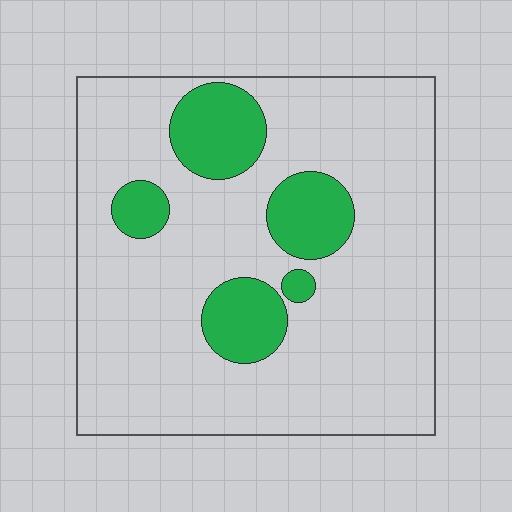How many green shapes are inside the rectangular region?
5.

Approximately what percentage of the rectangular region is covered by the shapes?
Approximately 20%.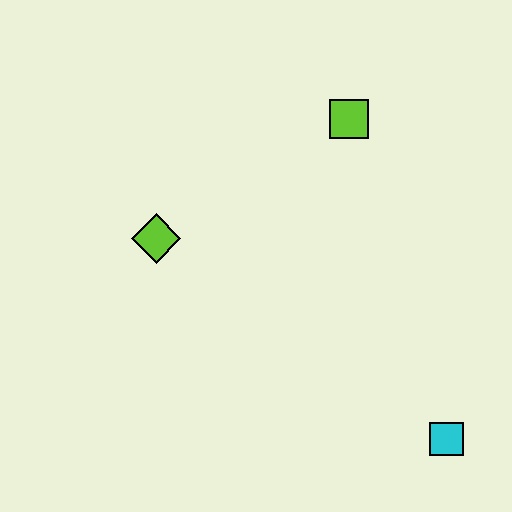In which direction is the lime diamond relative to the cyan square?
The lime diamond is to the left of the cyan square.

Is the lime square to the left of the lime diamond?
No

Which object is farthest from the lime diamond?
The cyan square is farthest from the lime diamond.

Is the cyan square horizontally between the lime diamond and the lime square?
No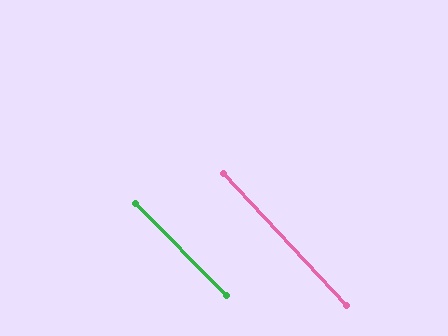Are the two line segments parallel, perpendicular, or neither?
Parallel — their directions differ by only 1.7°.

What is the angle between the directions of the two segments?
Approximately 2 degrees.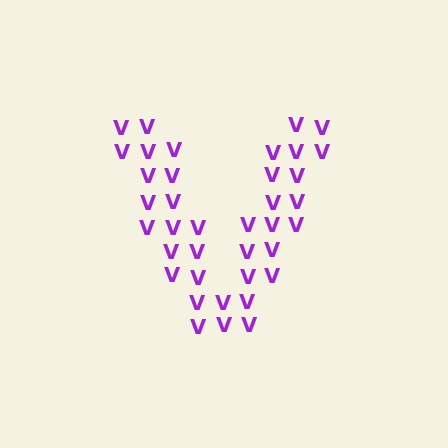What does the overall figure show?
The overall figure shows the letter V.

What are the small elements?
The small elements are letter V's.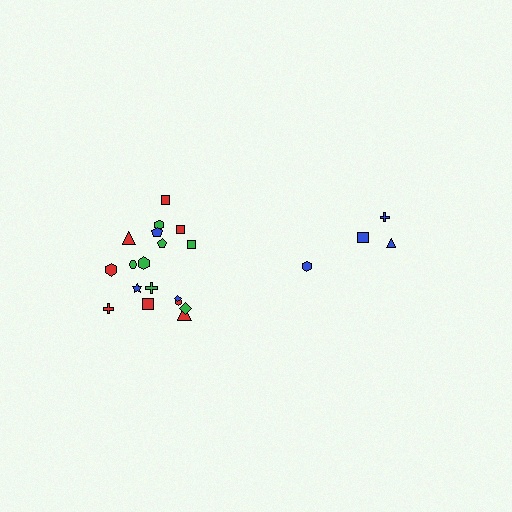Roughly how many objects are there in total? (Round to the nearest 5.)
Roughly 20 objects in total.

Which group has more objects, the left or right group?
The left group.